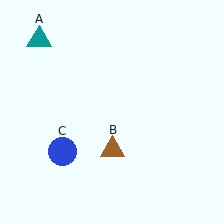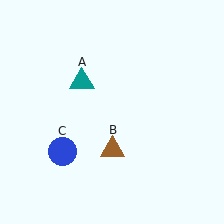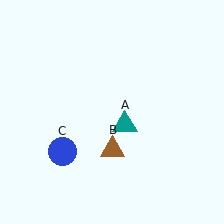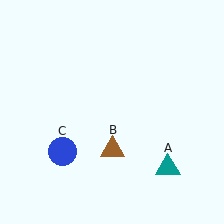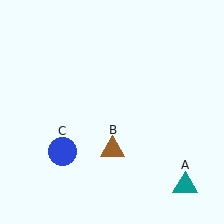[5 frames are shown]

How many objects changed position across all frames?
1 object changed position: teal triangle (object A).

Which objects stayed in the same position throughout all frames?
Brown triangle (object B) and blue circle (object C) remained stationary.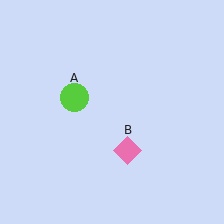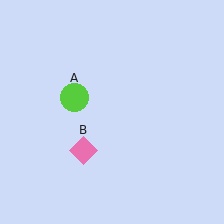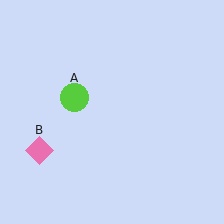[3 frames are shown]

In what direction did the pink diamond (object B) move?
The pink diamond (object B) moved left.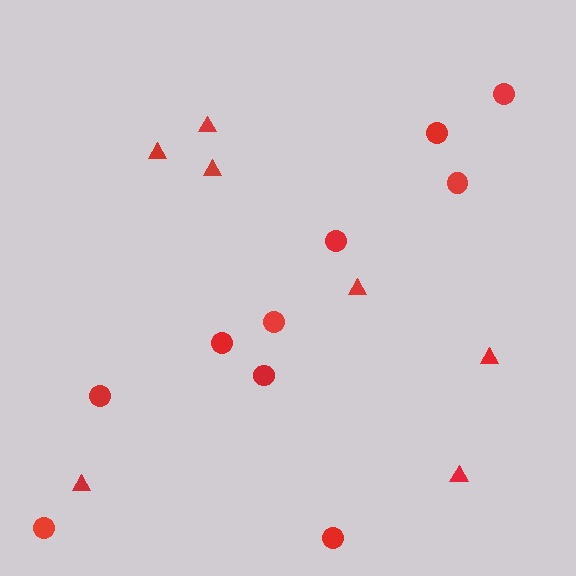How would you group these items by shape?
There are 2 groups: one group of circles (10) and one group of triangles (7).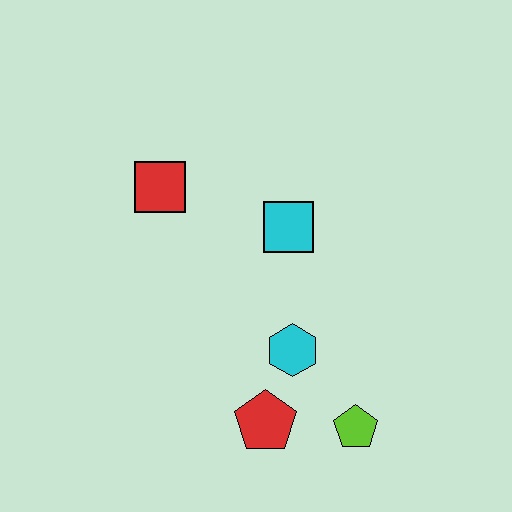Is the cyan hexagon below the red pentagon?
No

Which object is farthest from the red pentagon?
The red square is farthest from the red pentagon.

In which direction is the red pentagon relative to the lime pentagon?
The red pentagon is to the left of the lime pentagon.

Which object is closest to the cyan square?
The cyan hexagon is closest to the cyan square.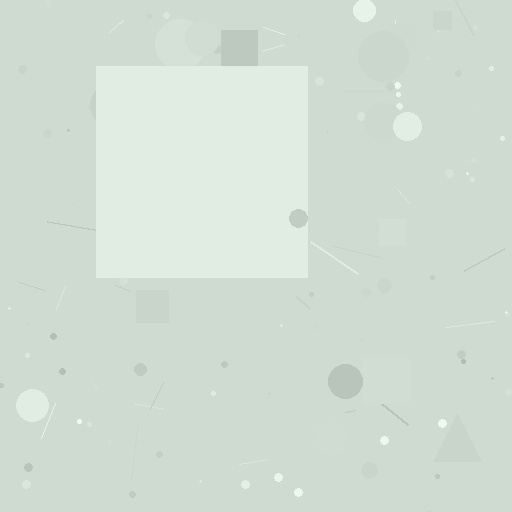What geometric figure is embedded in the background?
A square is embedded in the background.